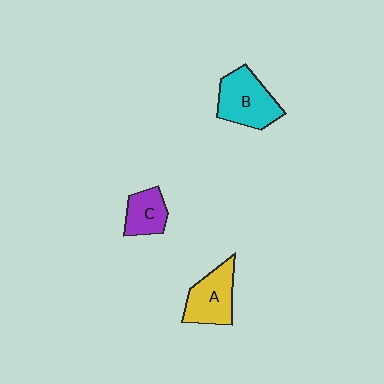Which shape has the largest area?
Shape B (cyan).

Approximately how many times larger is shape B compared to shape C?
Approximately 1.6 times.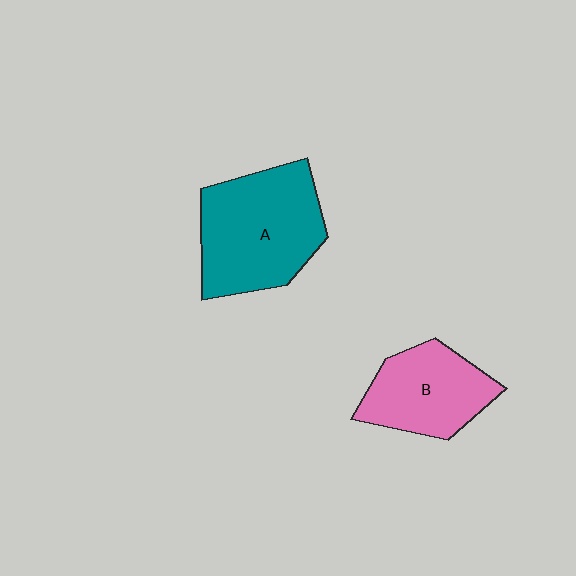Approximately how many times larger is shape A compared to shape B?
Approximately 1.4 times.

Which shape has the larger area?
Shape A (teal).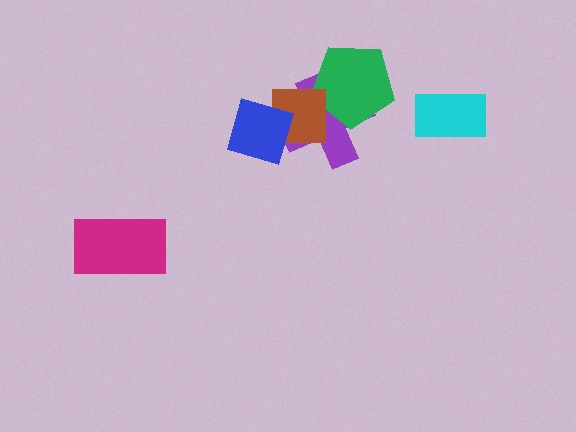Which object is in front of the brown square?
The blue diamond is in front of the brown square.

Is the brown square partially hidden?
Yes, it is partially covered by another shape.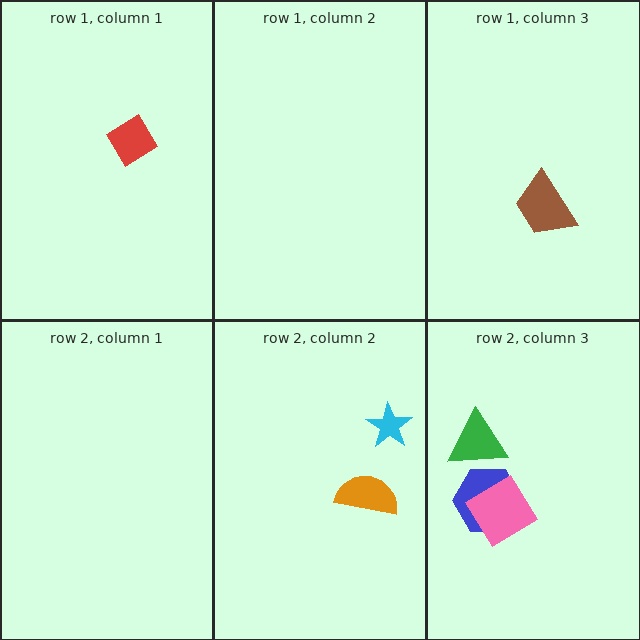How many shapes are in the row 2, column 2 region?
2.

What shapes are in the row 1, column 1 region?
The red diamond.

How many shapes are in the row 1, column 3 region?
1.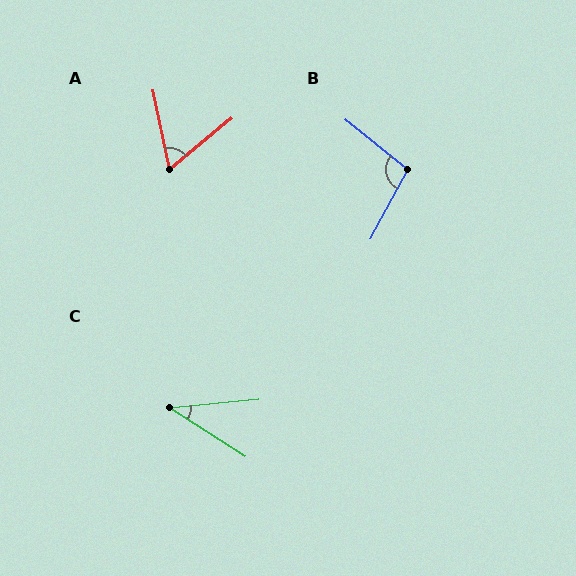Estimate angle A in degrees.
Approximately 63 degrees.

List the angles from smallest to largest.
C (38°), A (63°), B (100°).